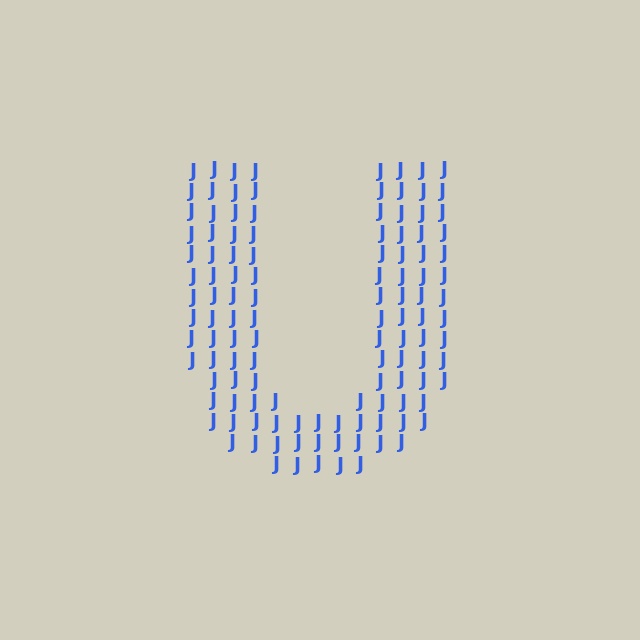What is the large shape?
The large shape is the letter U.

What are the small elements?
The small elements are letter J's.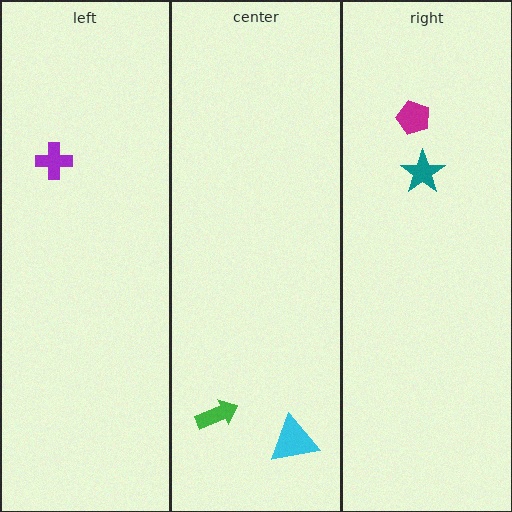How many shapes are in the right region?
2.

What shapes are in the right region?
The teal star, the magenta pentagon.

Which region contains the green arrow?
The center region.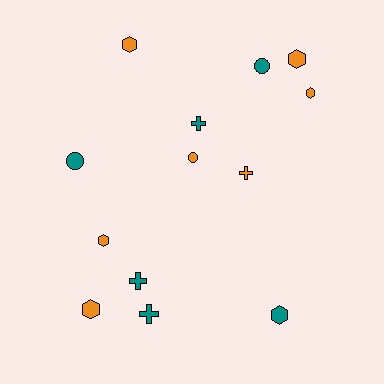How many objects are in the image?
There are 13 objects.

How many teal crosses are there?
There are 3 teal crosses.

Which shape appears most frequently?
Hexagon, with 6 objects.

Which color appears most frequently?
Orange, with 7 objects.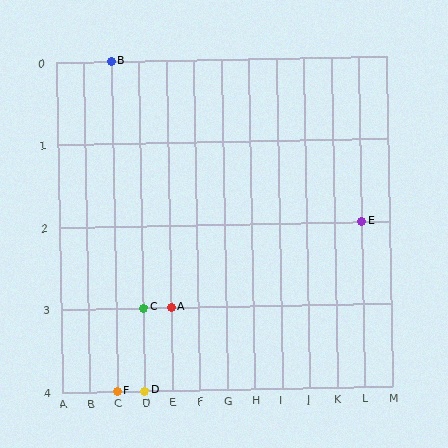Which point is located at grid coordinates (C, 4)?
Point F is at (C, 4).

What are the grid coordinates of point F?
Point F is at grid coordinates (C, 4).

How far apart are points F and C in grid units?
Points F and C are 1 column and 1 row apart (about 1.4 grid units diagonally).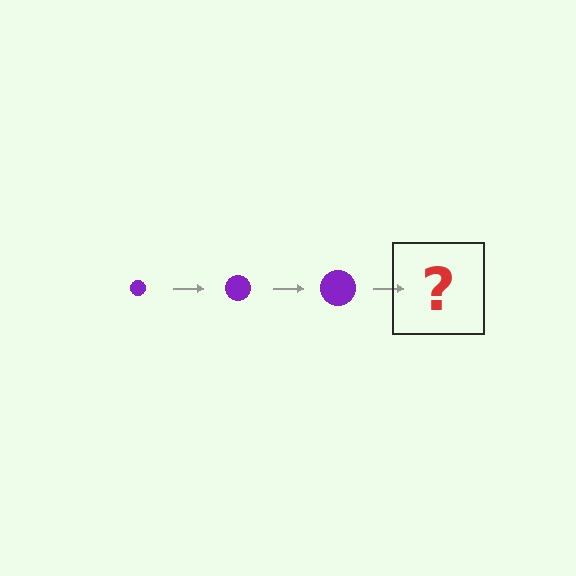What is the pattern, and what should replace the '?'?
The pattern is that the circle gets progressively larger each step. The '?' should be a purple circle, larger than the previous one.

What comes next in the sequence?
The next element should be a purple circle, larger than the previous one.